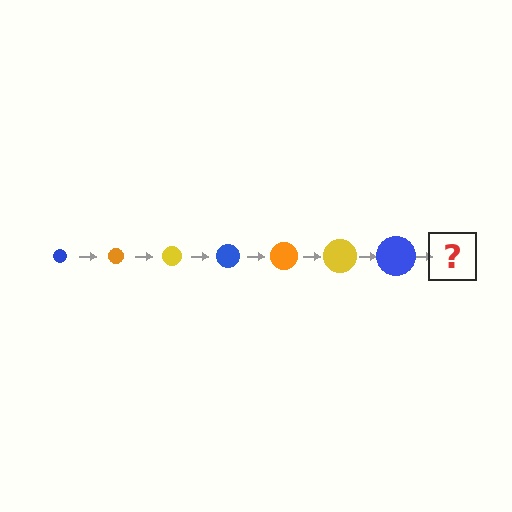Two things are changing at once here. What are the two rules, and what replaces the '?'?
The two rules are that the circle grows larger each step and the color cycles through blue, orange, and yellow. The '?' should be an orange circle, larger than the previous one.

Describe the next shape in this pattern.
It should be an orange circle, larger than the previous one.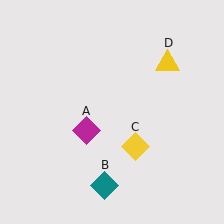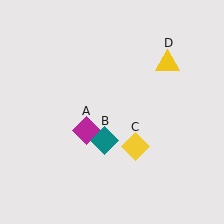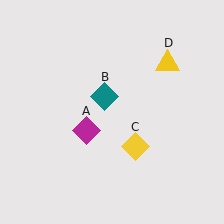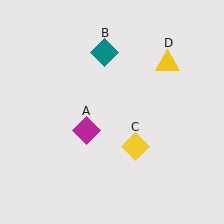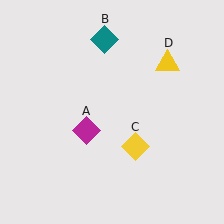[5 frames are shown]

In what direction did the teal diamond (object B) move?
The teal diamond (object B) moved up.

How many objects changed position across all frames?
1 object changed position: teal diamond (object B).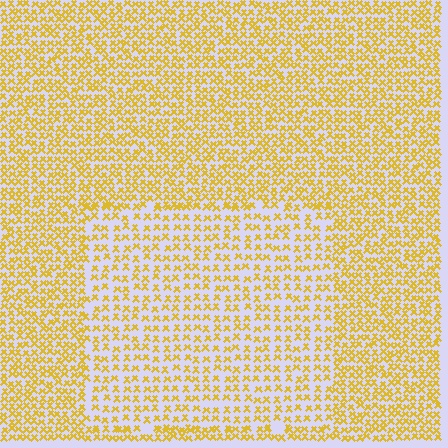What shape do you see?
I see a rectangle.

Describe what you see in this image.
The image contains small yellow elements arranged at two different densities. A rectangle-shaped region is visible where the elements are less densely packed than the surrounding area.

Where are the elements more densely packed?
The elements are more densely packed outside the rectangle boundary.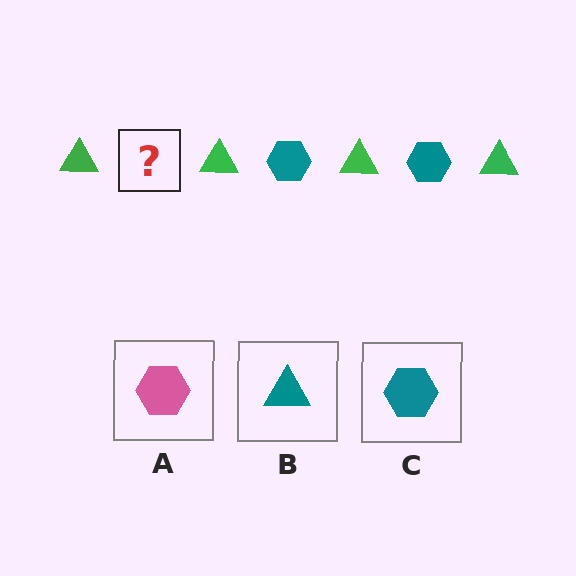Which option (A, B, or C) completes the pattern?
C.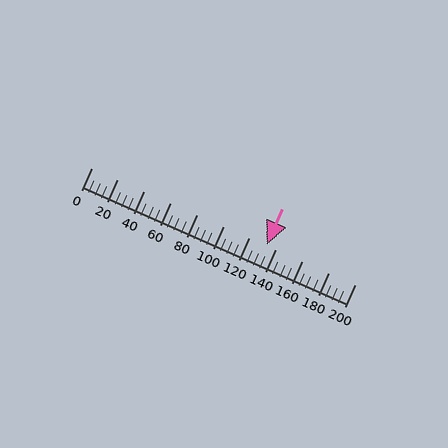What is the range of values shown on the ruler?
The ruler shows values from 0 to 200.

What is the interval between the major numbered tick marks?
The major tick marks are spaced 20 units apart.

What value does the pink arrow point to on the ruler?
The pink arrow points to approximately 133.